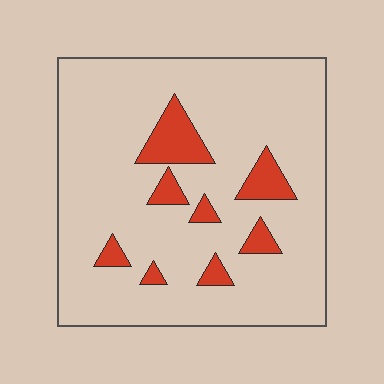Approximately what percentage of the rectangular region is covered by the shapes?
Approximately 10%.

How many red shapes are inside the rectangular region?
8.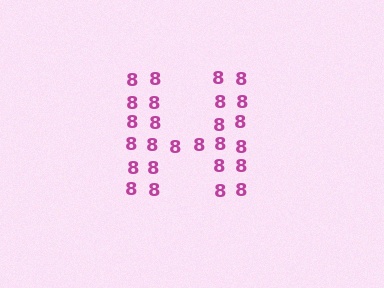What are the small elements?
The small elements are digit 8's.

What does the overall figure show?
The overall figure shows the letter H.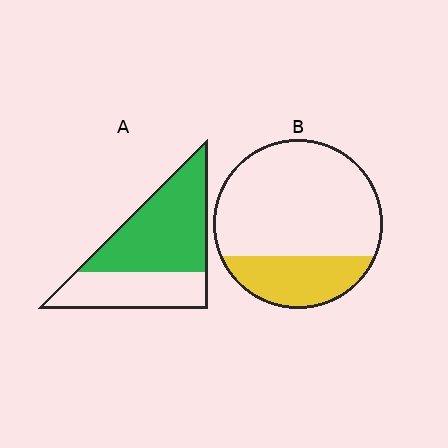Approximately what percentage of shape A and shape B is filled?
A is approximately 60% and B is approximately 25%.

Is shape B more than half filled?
No.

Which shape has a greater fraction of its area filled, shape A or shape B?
Shape A.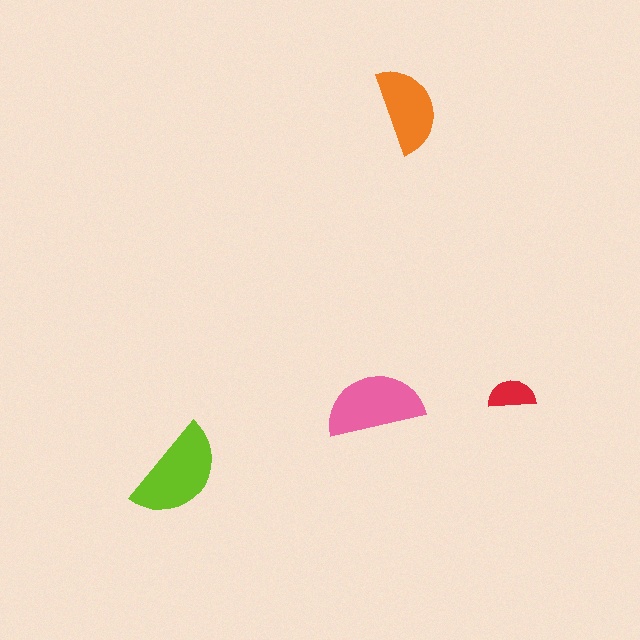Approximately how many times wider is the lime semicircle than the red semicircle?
About 2 times wider.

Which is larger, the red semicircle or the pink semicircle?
The pink one.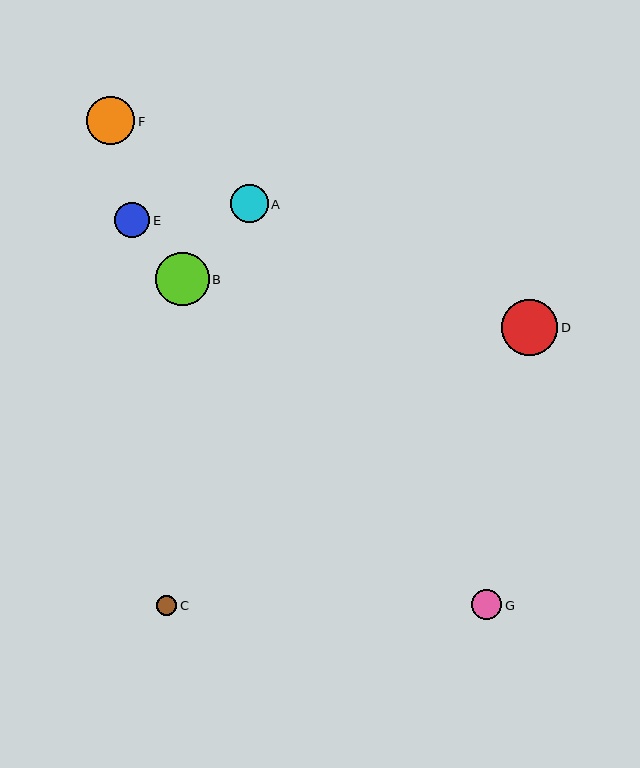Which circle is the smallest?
Circle C is the smallest with a size of approximately 20 pixels.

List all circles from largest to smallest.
From largest to smallest: D, B, F, A, E, G, C.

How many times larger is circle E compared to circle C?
Circle E is approximately 1.8 times the size of circle C.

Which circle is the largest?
Circle D is the largest with a size of approximately 56 pixels.